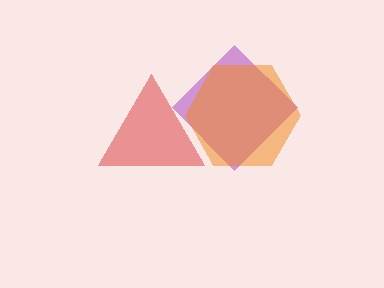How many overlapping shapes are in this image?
There are 3 overlapping shapes in the image.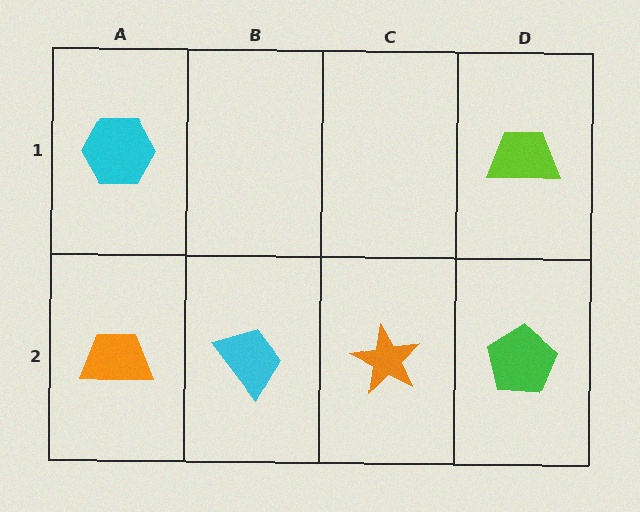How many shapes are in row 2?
4 shapes.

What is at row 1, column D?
A lime trapezoid.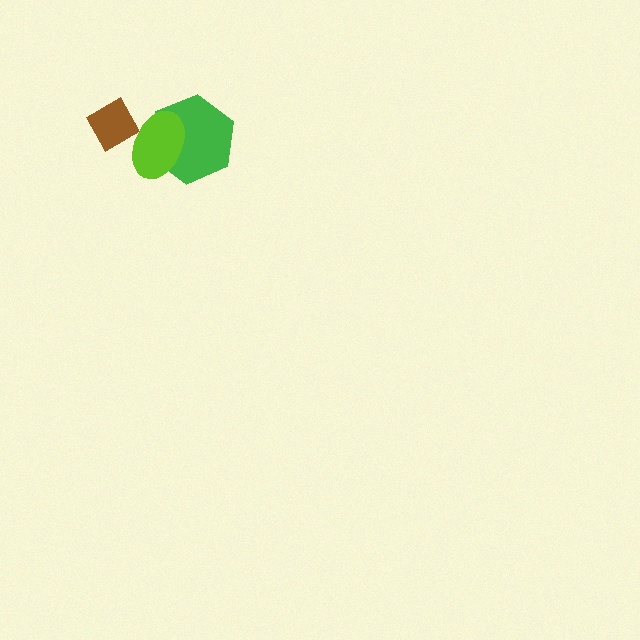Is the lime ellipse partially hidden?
Yes, it is partially covered by another shape.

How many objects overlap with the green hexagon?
1 object overlaps with the green hexagon.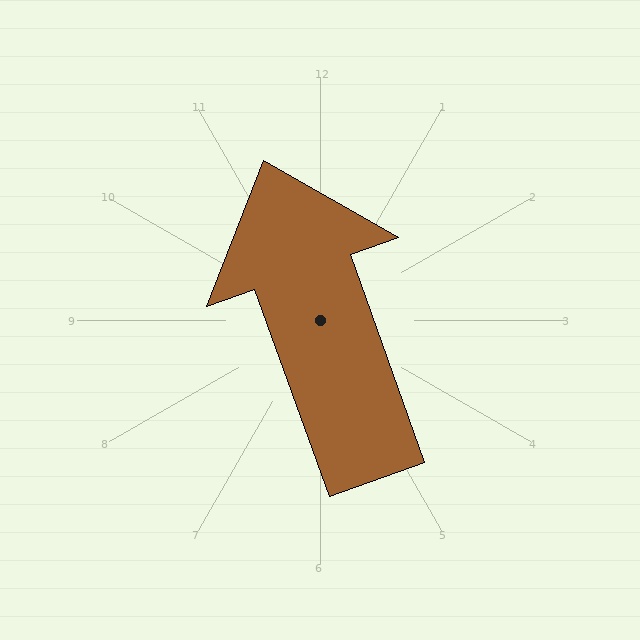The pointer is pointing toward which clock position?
Roughly 11 o'clock.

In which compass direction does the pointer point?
North.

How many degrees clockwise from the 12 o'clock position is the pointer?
Approximately 340 degrees.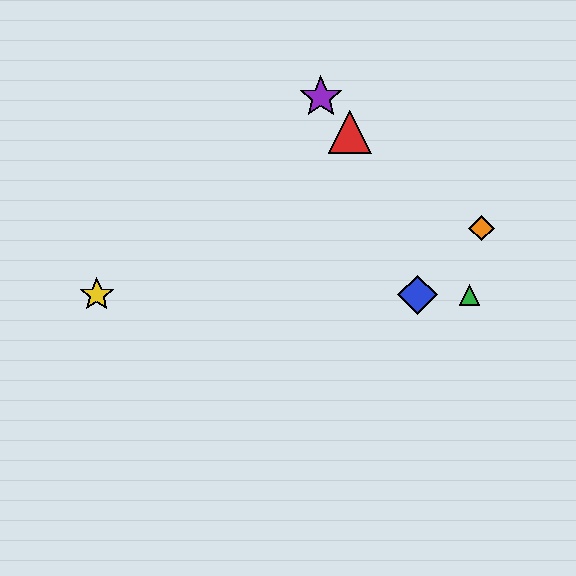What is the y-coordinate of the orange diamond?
The orange diamond is at y≈228.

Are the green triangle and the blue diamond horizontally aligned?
Yes, both are at y≈295.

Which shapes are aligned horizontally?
The blue diamond, the green triangle, the yellow star are aligned horizontally.